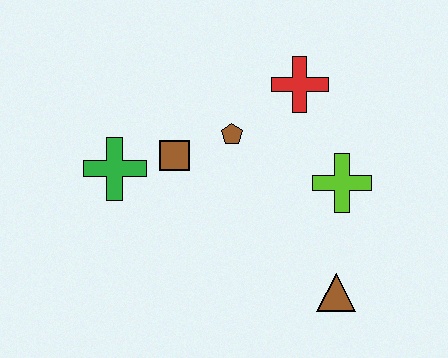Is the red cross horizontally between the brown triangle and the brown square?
Yes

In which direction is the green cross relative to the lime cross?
The green cross is to the left of the lime cross.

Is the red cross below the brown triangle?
No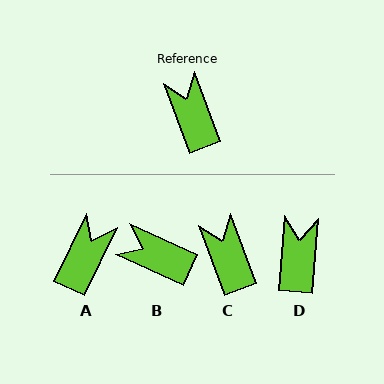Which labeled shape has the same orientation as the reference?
C.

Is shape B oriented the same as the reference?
No, it is off by about 45 degrees.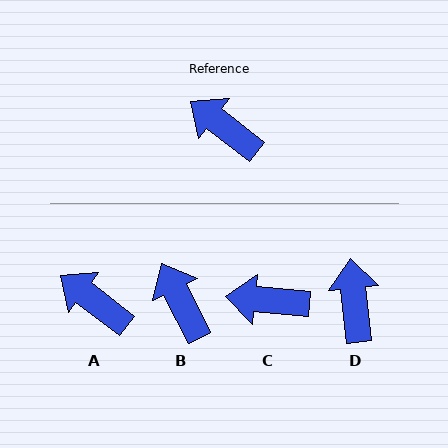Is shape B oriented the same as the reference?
No, it is off by about 26 degrees.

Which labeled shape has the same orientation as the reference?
A.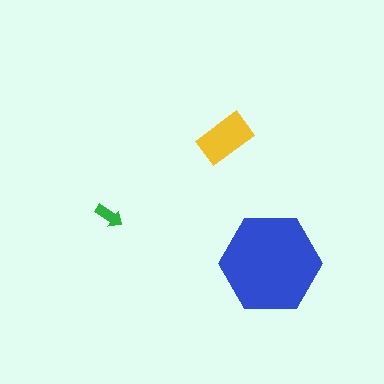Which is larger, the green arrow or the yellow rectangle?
The yellow rectangle.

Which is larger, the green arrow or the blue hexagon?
The blue hexagon.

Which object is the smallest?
The green arrow.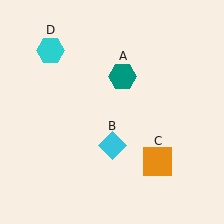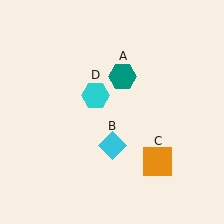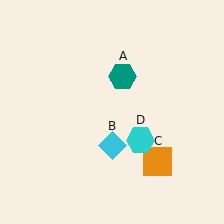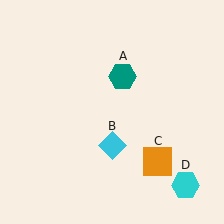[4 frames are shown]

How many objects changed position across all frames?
1 object changed position: cyan hexagon (object D).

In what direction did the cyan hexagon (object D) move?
The cyan hexagon (object D) moved down and to the right.